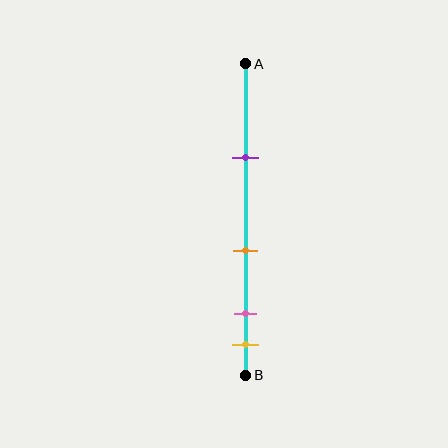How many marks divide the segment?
There are 4 marks dividing the segment.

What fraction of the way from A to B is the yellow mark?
The yellow mark is approximately 90% (0.9) of the way from A to B.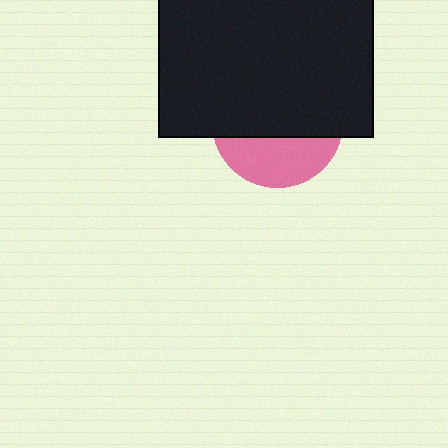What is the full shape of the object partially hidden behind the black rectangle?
The partially hidden object is a pink circle.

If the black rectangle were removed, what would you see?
You would see the complete pink circle.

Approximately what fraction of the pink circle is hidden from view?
Roughly 65% of the pink circle is hidden behind the black rectangle.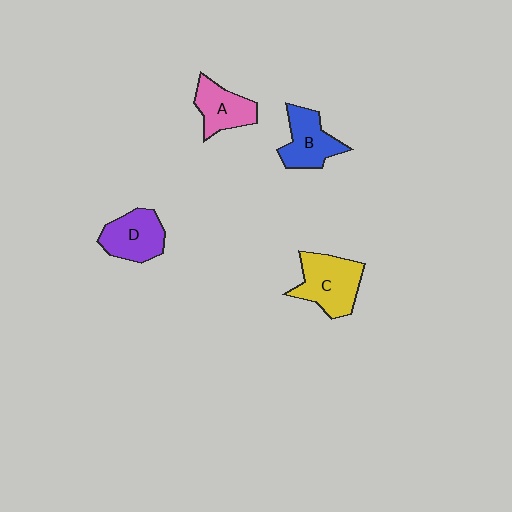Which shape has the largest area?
Shape C (yellow).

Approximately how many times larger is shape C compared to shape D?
Approximately 1.2 times.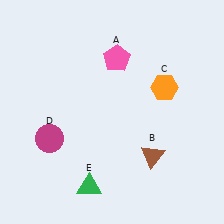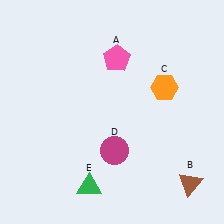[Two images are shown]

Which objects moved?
The objects that moved are: the brown triangle (B), the magenta circle (D).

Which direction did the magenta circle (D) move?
The magenta circle (D) moved right.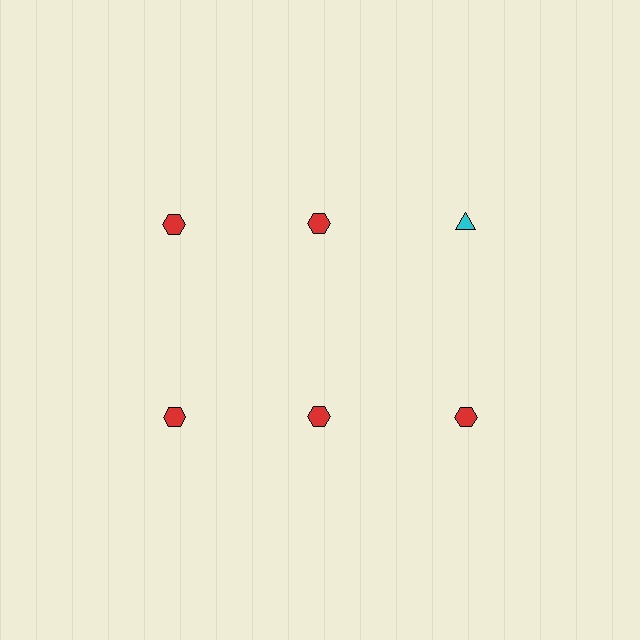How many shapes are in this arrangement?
There are 6 shapes arranged in a grid pattern.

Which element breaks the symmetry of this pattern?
The cyan triangle in the top row, center column breaks the symmetry. All other shapes are red hexagons.